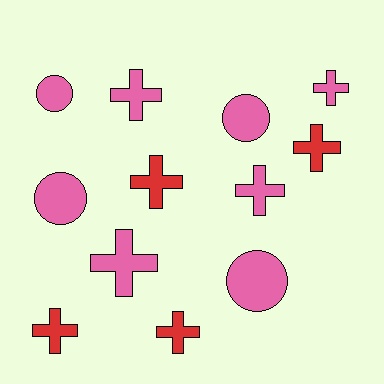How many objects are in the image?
There are 12 objects.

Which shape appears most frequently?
Cross, with 8 objects.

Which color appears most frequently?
Pink, with 8 objects.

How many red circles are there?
There are no red circles.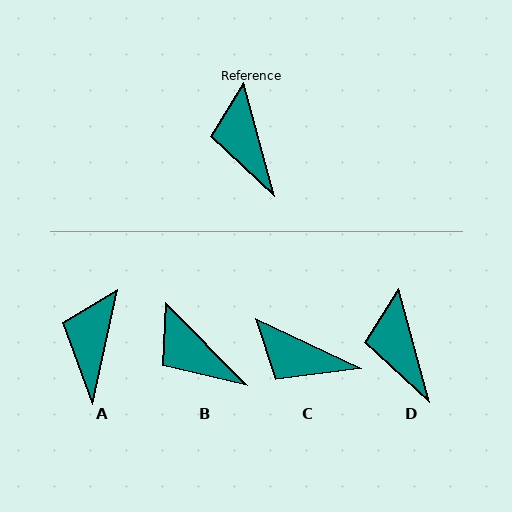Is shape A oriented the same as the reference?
No, it is off by about 27 degrees.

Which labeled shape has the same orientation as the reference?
D.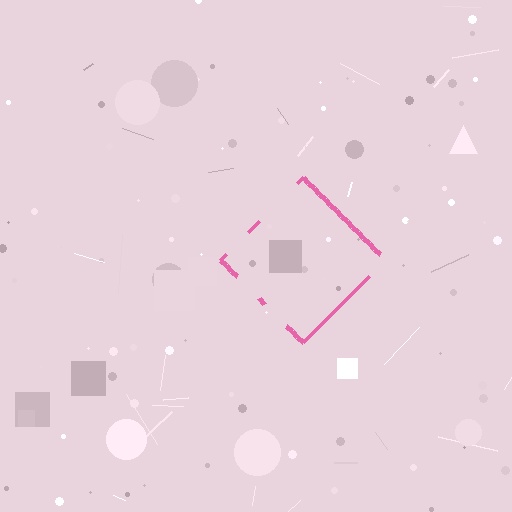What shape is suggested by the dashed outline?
The dashed outline suggests a diamond.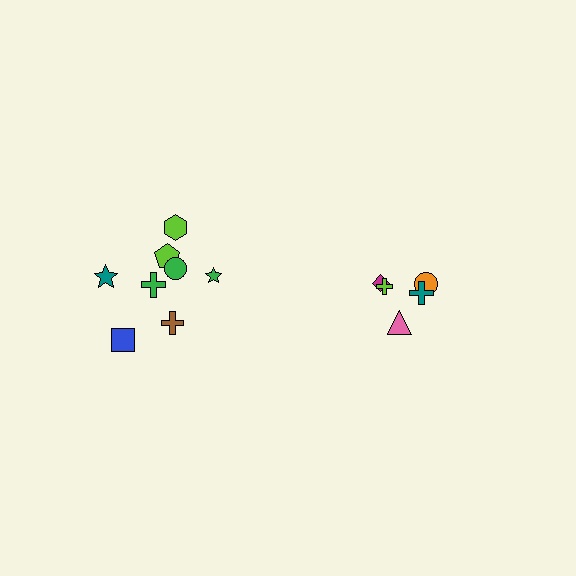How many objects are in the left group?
There are 8 objects.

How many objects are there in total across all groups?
There are 13 objects.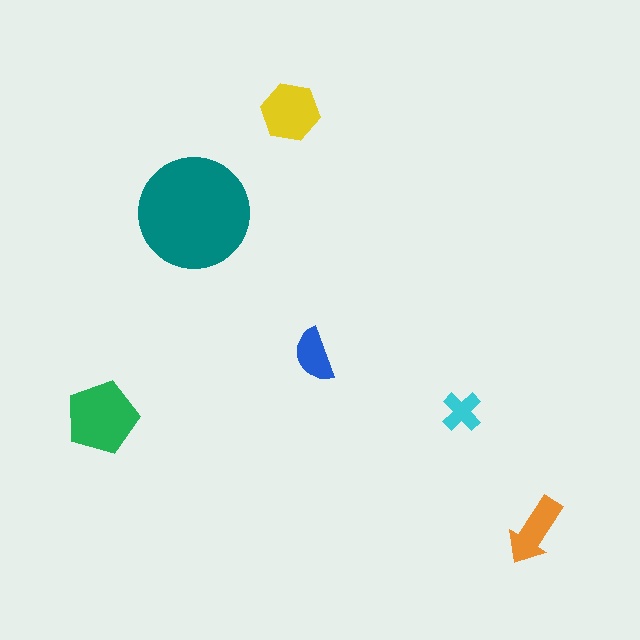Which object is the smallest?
The cyan cross.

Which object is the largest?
The teal circle.